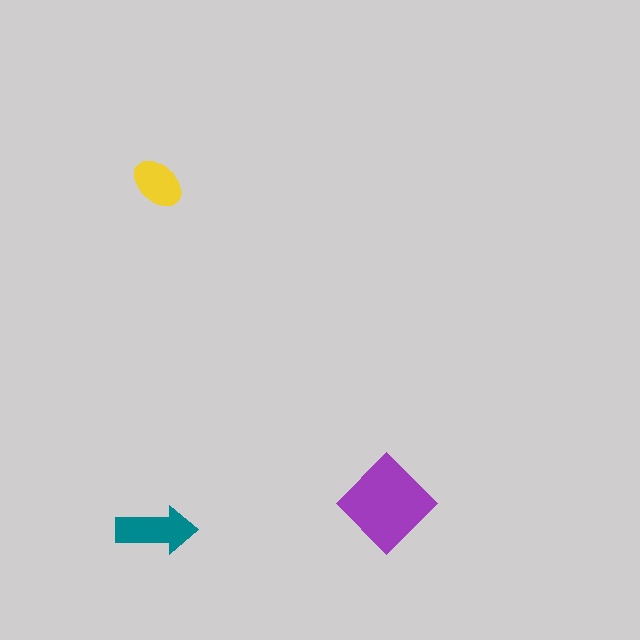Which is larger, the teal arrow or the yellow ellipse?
The teal arrow.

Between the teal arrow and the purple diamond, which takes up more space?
The purple diamond.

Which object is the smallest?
The yellow ellipse.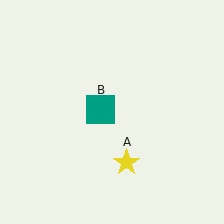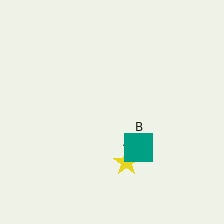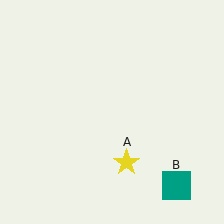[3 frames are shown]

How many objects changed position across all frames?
1 object changed position: teal square (object B).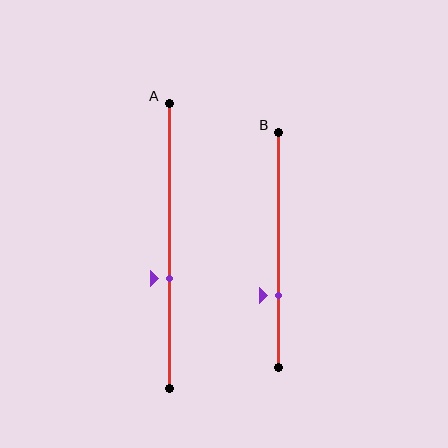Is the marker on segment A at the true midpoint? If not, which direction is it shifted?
No, the marker on segment A is shifted downward by about 12% of the segment length.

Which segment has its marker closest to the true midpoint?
Segment A has its marker closest to the true midpoint.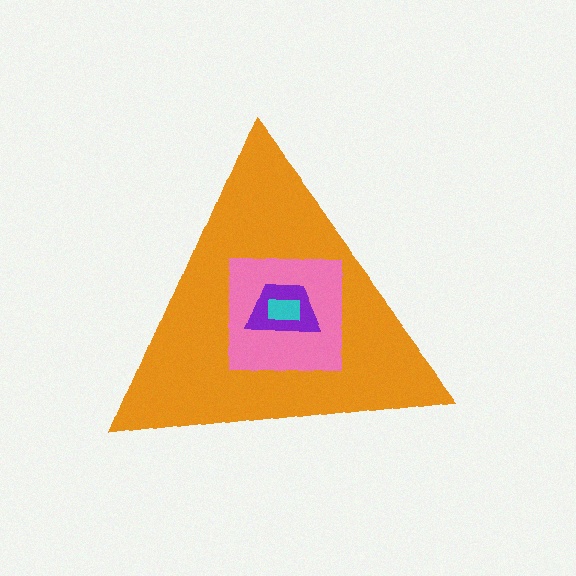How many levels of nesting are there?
4.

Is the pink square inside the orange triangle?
Yes.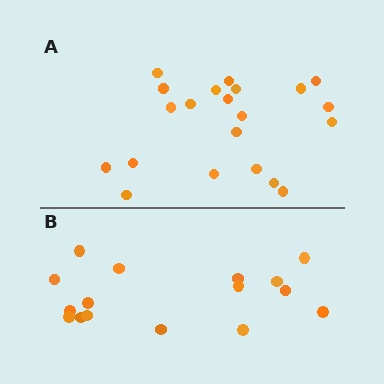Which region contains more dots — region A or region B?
Region A (the top region) has more dots.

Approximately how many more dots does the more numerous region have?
Region A has about 5 more dots than region B.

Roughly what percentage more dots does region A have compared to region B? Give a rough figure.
About 30% more.